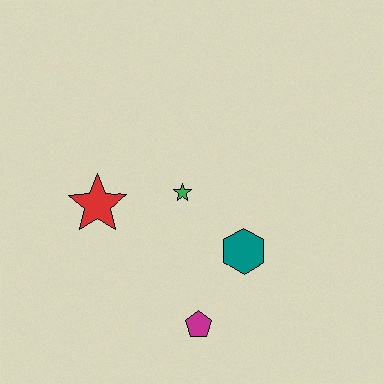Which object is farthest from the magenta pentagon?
The red star is farthest from the magenta pentagon.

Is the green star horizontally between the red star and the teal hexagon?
Yes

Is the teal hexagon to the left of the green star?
No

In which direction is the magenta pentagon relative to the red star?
The magenta pentagon is below the red star.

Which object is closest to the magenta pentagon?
The teal hexagon is closest to the magenta pentagon.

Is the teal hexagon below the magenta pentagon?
No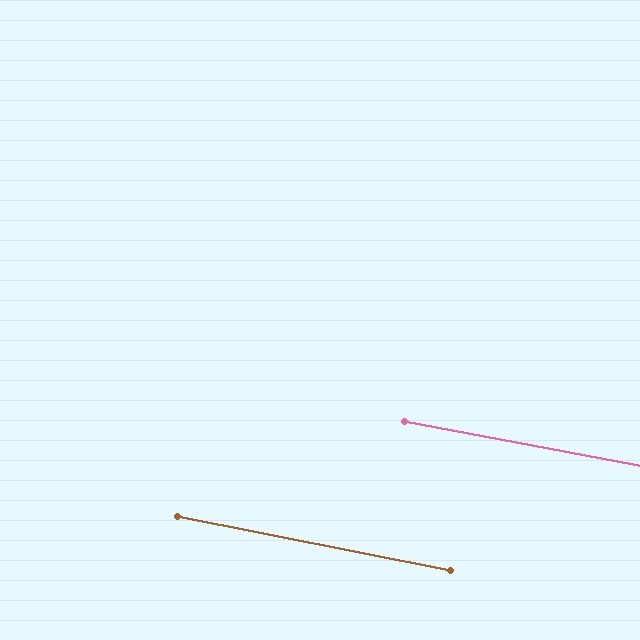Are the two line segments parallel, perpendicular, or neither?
Parallel — their directions differ by only 0.6°.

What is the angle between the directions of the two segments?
Approximately 1 degree.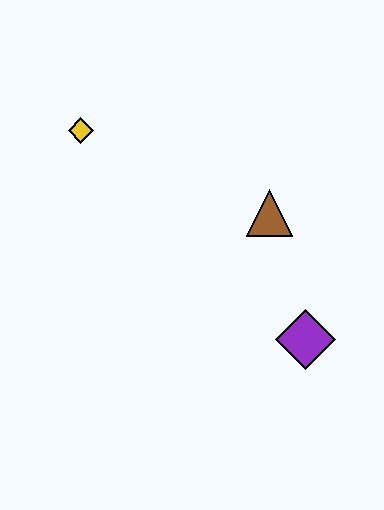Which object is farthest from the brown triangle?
The yellow diamond is farthest from the brown triangle.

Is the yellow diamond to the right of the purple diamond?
No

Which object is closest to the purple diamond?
The brown triangle is closest to the purple diamond.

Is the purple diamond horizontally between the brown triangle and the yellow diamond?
No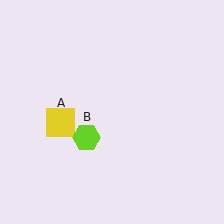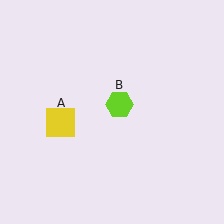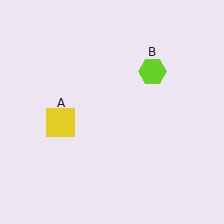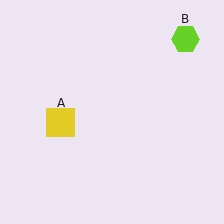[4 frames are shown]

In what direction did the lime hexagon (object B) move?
The lime hexagon (object B) moved up and to the right.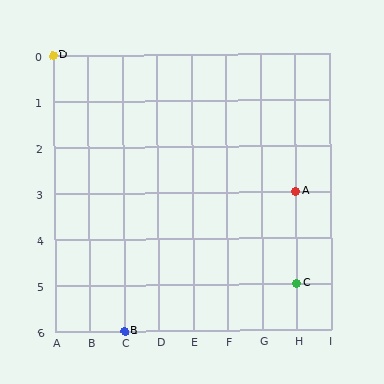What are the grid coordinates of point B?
Point B is at grid coordinates (C, 6).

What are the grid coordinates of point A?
Point A is at grid coordinates (H, 3).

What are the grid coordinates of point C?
Point C is at grid coordinates (H, 5).